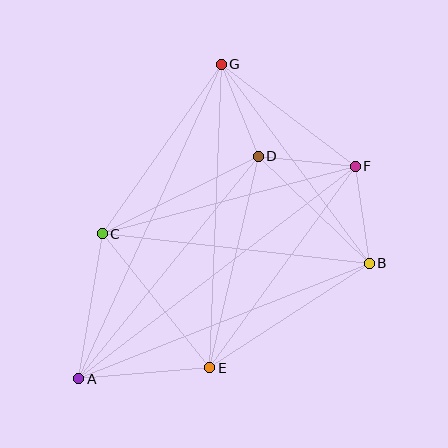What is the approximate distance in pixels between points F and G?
The distance between F and G is approximately 168 pixels.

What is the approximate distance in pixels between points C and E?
The distance between C and E is approximately 171 pixels.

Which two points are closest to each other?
Points D and F are closest to each other.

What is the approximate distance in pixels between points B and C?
The distance between B and C is approximately 268 pixels.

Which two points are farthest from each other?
Points A and F are farthest from each other.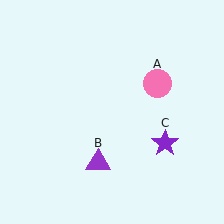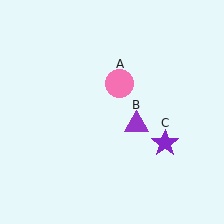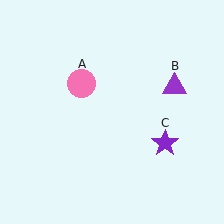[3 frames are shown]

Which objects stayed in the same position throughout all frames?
Purple star (object C) remained stationary.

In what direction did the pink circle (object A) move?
The pink circle (object A) moved left.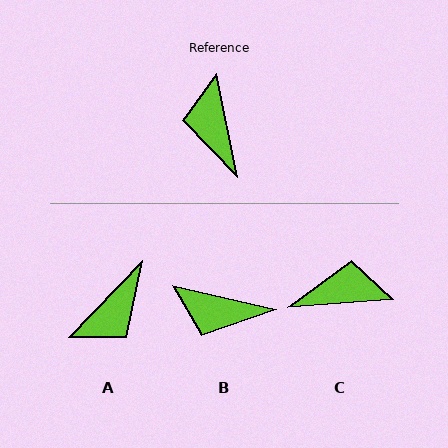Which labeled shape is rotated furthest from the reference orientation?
A, about 125 degrees away.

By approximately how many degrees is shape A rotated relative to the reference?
Approximately 125 degrees counter-clockwise.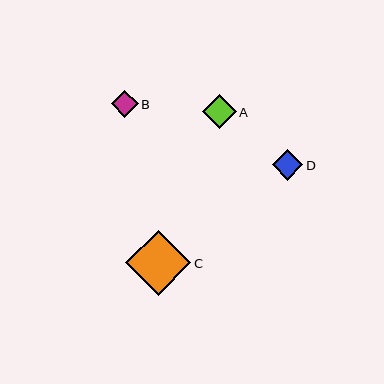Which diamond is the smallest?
Diamond B is the smallest with a size of approximately 27 pixels.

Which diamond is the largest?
Diamond C is the largest with a size of approximately 65 pixels.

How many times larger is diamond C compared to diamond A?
Diamond C is approximately 1.9 times the size of diamond A.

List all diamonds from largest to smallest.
From largest to smallest: C, A, D, B.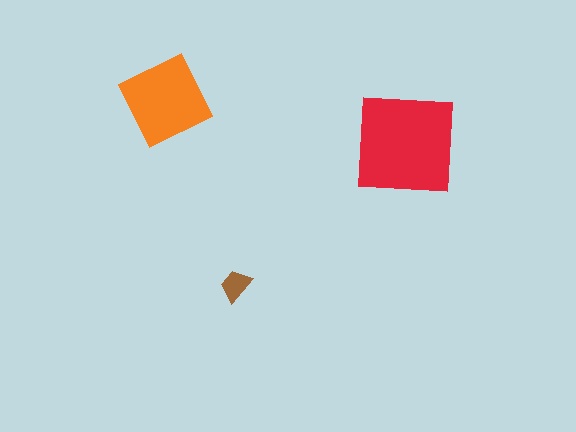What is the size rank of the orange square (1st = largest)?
2nd.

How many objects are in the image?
There are 3 objects in the image.